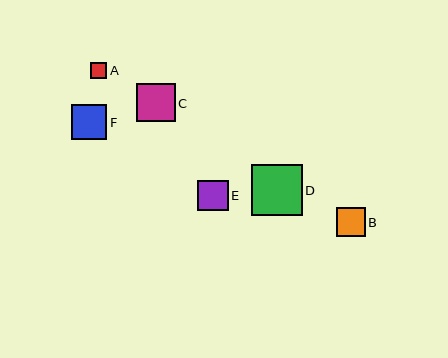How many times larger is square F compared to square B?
Square F is approximately 1.2 times the size of square B.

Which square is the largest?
Square D is the largest with a size of approximately 51 pixels.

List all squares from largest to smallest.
From largest to smallest: D, C, F, E, B, A.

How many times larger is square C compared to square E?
Square C is approximately 1.3 times the size of square E.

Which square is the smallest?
Square A is the smallest with a size of approximately 16 pixels.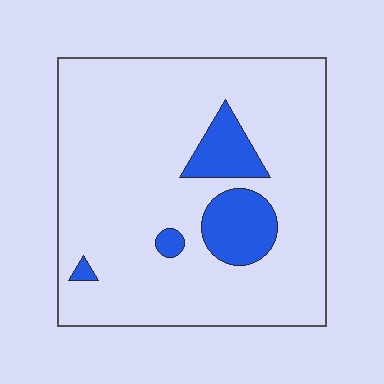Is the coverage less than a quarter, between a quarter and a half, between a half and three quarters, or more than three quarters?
Less than a quarter.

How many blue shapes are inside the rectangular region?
4.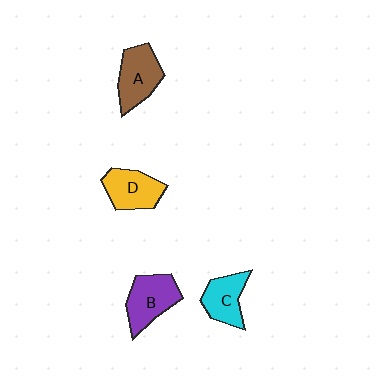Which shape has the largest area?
Shape B (purple).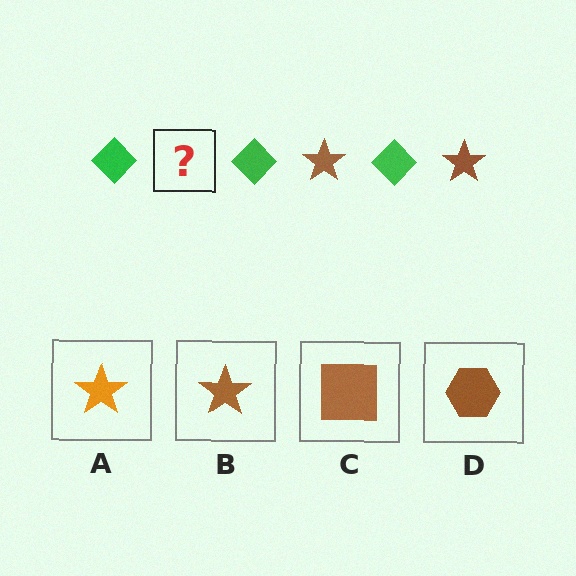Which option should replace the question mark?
Option B.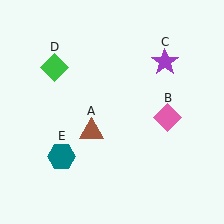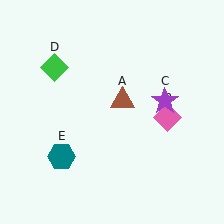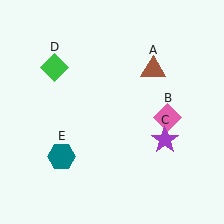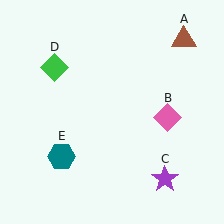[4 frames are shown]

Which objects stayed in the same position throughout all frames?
Pink diamond (object B) and green diamond (object D) and teal hexagon (object E) remained stationary.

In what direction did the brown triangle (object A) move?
The brown triangle (object A) moved up and to the right.